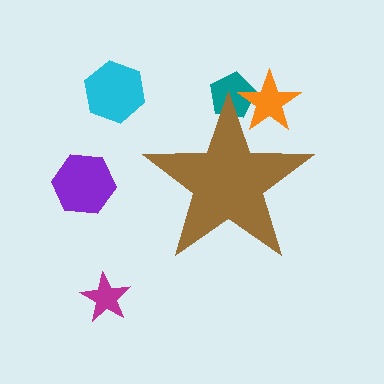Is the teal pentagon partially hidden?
Yes, the teal pentagon is partially hidden behind the brown star.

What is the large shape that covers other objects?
A brown star.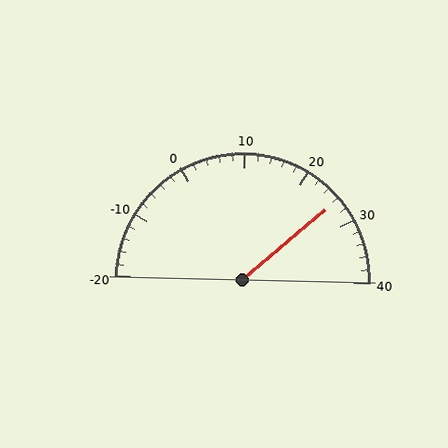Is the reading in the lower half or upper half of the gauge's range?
The reading is in the upper half of the range (-20 to 40).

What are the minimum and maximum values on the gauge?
The gauge ranges from -20 to 40.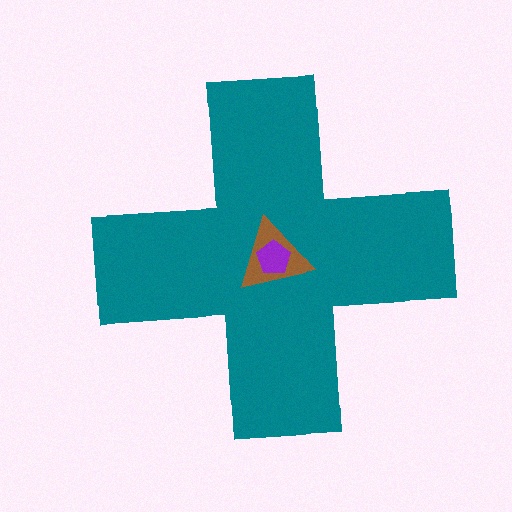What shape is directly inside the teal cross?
The brown triangle.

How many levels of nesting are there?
3.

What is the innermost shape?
The purple pentagon.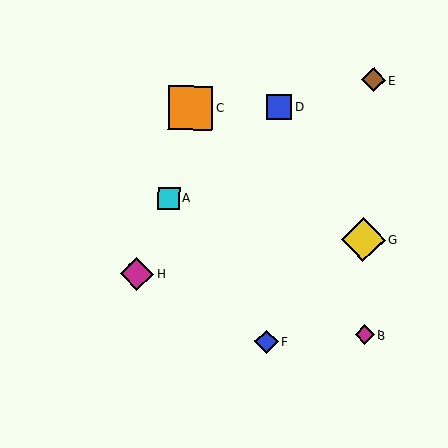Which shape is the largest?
The yellow diamond (labeled G) is the largest.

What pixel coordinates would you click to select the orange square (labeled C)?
Click at (190, 108) to select the orange square C.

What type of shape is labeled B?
Shape B is a magenta diamond.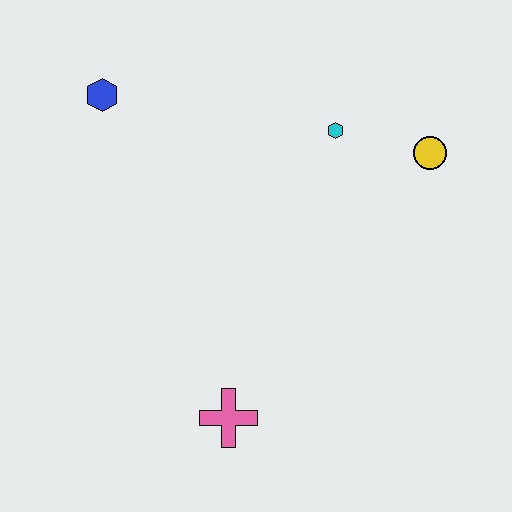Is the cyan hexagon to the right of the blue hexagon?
Yes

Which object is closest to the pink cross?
The cyan hexagon is closest to the pink cross.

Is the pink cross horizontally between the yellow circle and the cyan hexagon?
No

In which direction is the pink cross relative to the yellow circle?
The pink cross is below the yellow circle.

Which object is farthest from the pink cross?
The blue hexagon is farthest from the pink cross.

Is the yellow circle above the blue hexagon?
No